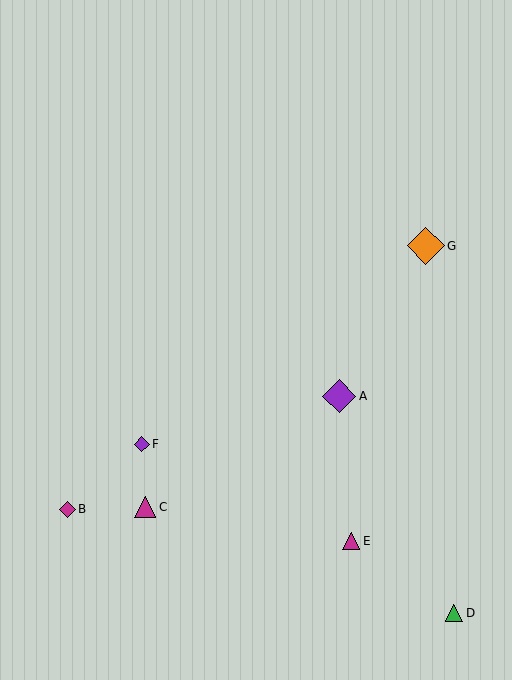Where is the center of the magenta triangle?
The center of the magenta triangle is at (351, 541).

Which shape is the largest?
The orange diamond (labeled G) is the largest.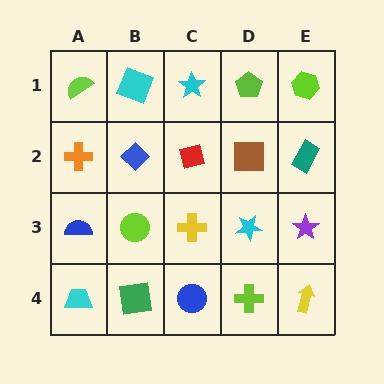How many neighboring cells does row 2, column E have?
3.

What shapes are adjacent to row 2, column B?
A cyan square (row 1, column B), a lime circle (row 3, column B), an orange cross (row 2, column A), a red square (row 2, column C).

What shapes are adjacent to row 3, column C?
A red square (row 2, column C), a blue circle (row 4, column C), a lime circle (row 3, column B), a cyan star (row 3, column D).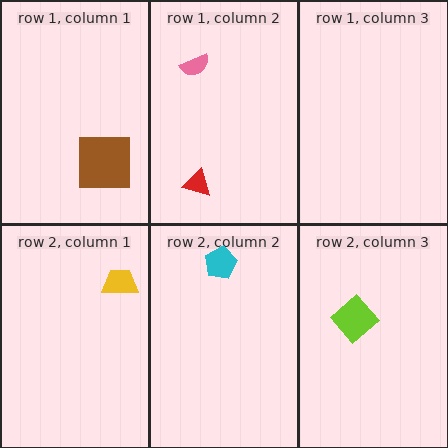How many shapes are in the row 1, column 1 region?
1.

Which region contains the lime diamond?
The row 2, column 3 region.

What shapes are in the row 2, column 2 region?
The cyan pentagon.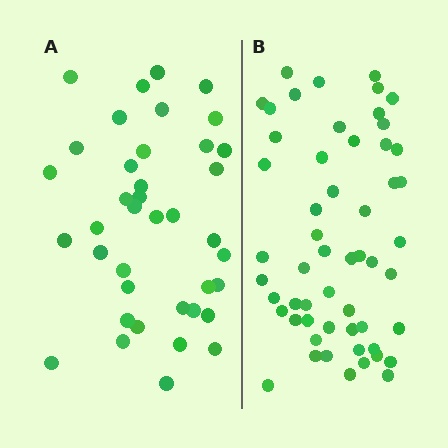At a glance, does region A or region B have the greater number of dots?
Region B (the right region) has more dots.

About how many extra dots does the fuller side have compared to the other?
Region B has approximately 15 more dots than region A.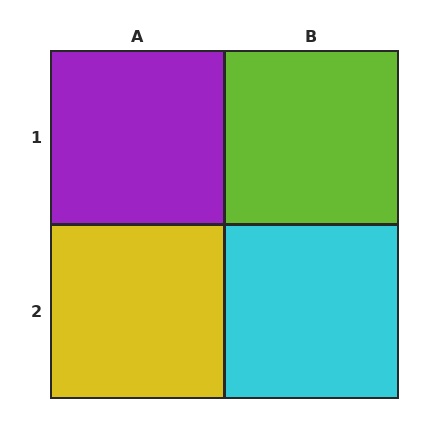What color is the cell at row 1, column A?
Purple.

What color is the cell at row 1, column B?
Lime.